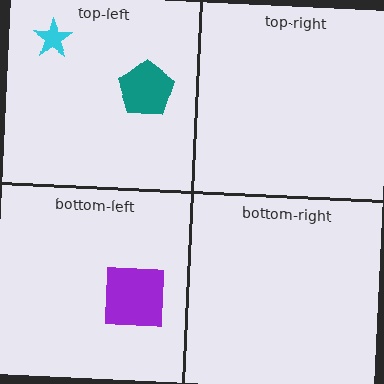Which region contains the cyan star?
The top-left region.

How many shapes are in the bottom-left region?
1.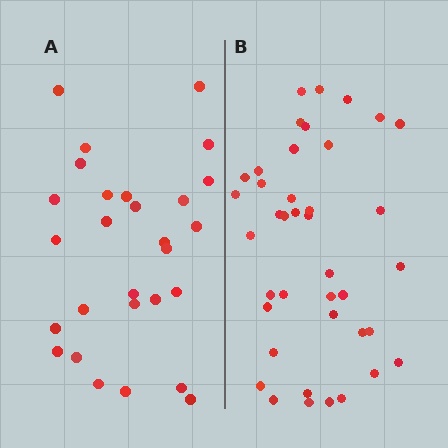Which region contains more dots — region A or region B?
Region B (the right region) has more dots.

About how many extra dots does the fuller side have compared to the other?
Region B has roughly 12 or so more dots than region A.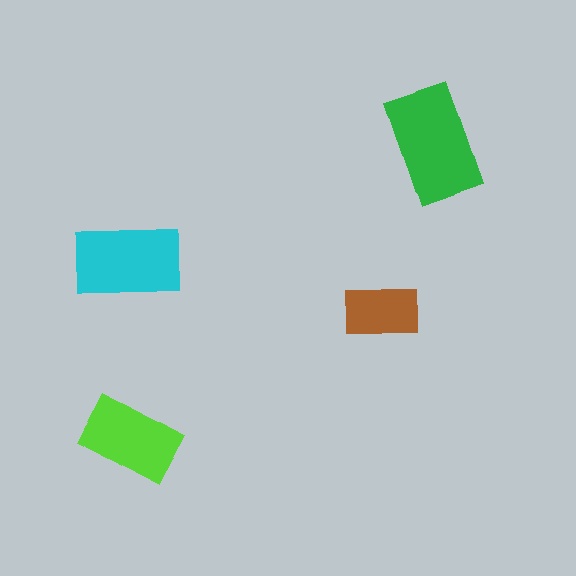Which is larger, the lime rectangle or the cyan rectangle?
The cyan one.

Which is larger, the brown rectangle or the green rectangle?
The green one.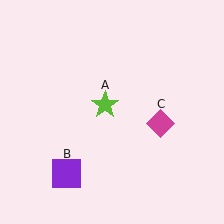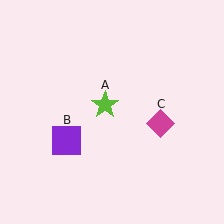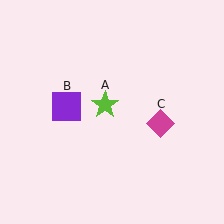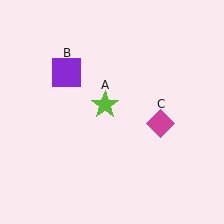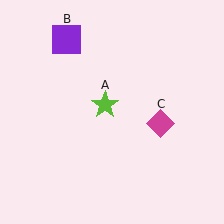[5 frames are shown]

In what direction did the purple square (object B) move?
The purple square (object B) moved up.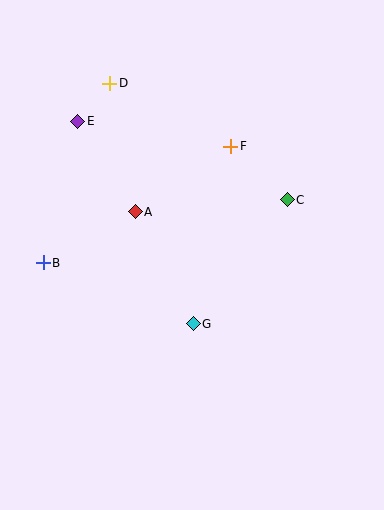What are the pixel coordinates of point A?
Point A is at (135, 212).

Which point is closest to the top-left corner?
Point D is closest to the top-left corner.